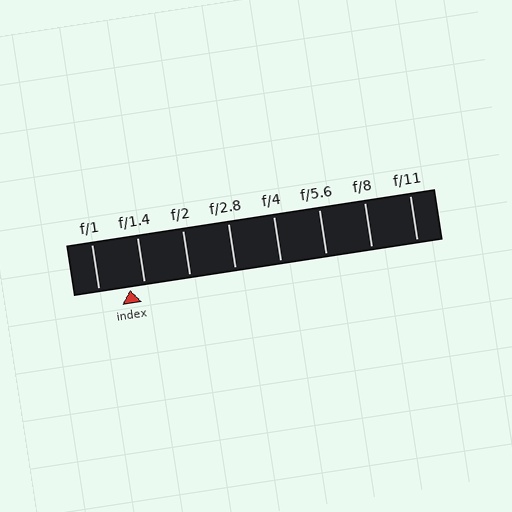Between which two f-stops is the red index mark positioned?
The index mark is between f/1 and f/1.4.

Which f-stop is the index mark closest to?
The index mark is closest to f/1.4.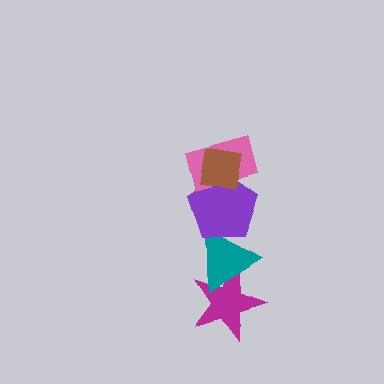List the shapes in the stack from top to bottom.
From top to bottom: the brown square, the pink rectangle, the purple pentagon, the teal triangle, the magenta star.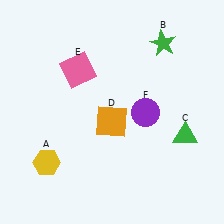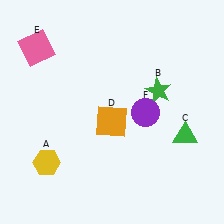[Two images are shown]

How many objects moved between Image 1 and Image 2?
2 objects moved between the two images.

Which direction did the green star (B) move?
The green star (B) moved down.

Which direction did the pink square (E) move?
The pink square (E) moved left.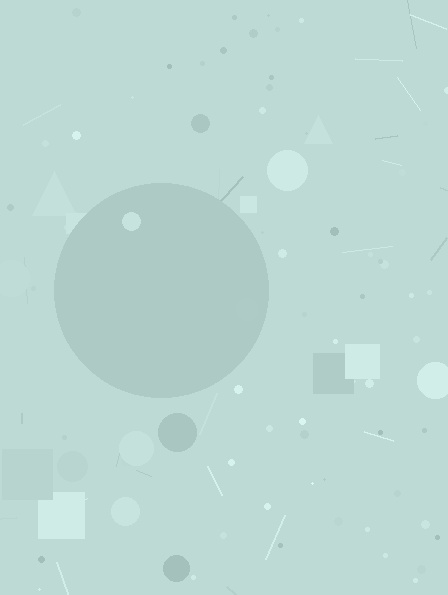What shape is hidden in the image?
A circle is hidden in the image.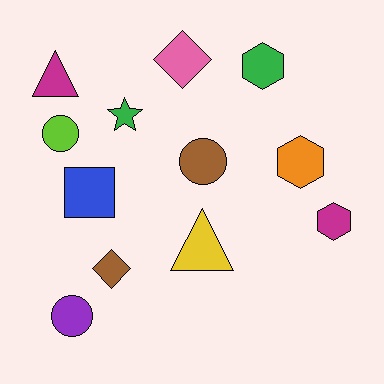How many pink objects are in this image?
There is 1 pink object.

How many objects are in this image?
There are 12 objects.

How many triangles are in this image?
There are 2 triangles.